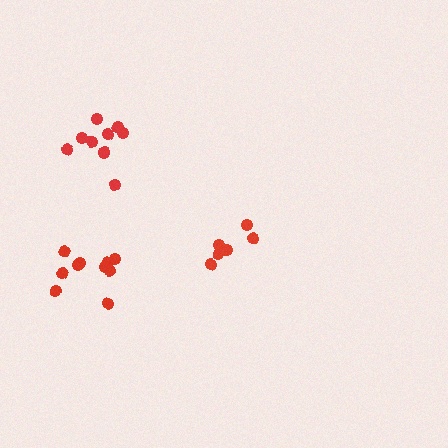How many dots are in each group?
Group 1: 6 dots, Group 2: 9 dots, Group 3: 10 dots (25 total).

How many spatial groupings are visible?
There are 3 spatial groupings.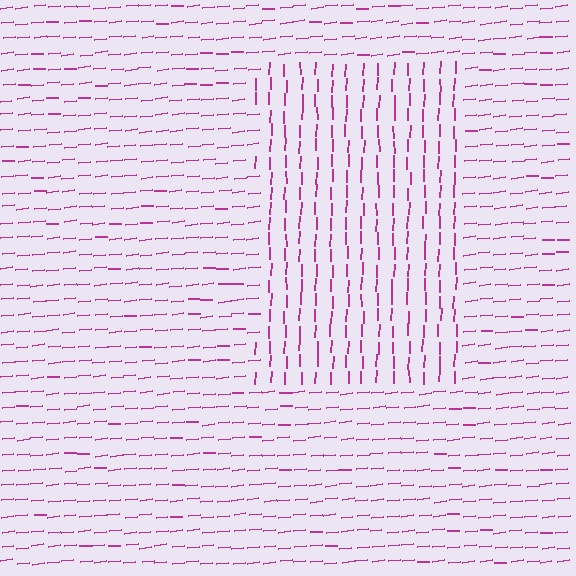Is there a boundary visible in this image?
Yes, there is a texture boundary formed by a change in line orientation.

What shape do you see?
I see a rectangle.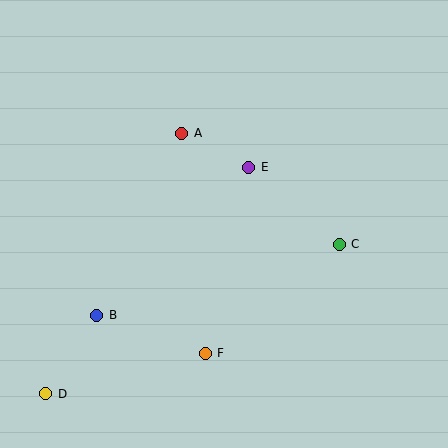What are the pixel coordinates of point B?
Point B is at (97, 315).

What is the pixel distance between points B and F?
The distance between B and F is 115 pixels.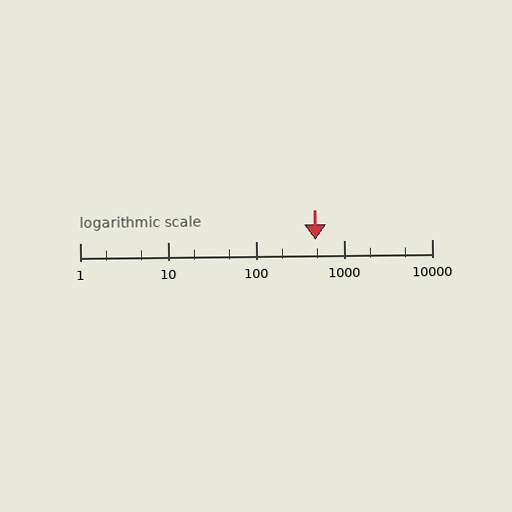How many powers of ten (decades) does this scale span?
The scale spans 4 decades, from 1 to 10000.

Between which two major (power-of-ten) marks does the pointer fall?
The pointer is between 100 and 1000.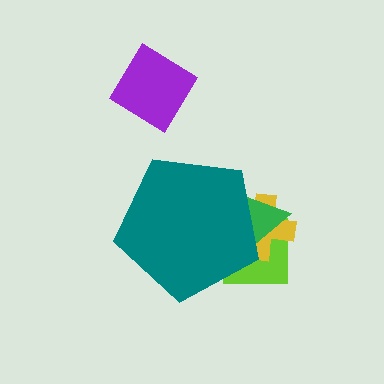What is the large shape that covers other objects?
A teal pentagon.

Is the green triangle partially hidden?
Yes, the green triangle is partially hidden behind the teal pentagon.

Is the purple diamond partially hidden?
No, the purple diamond is fully visible.